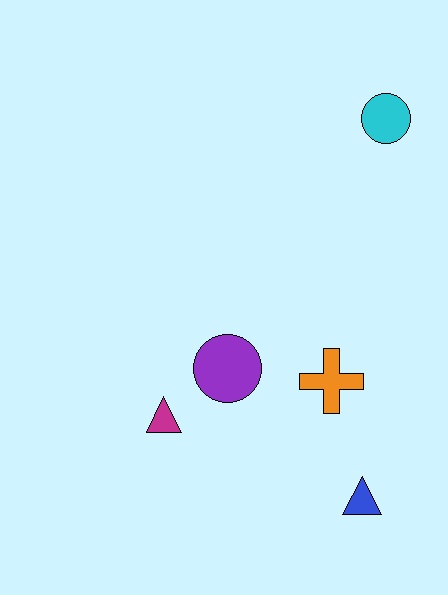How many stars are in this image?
There are no stars.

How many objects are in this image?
There are 5 objects.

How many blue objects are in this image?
There is 1 blue object.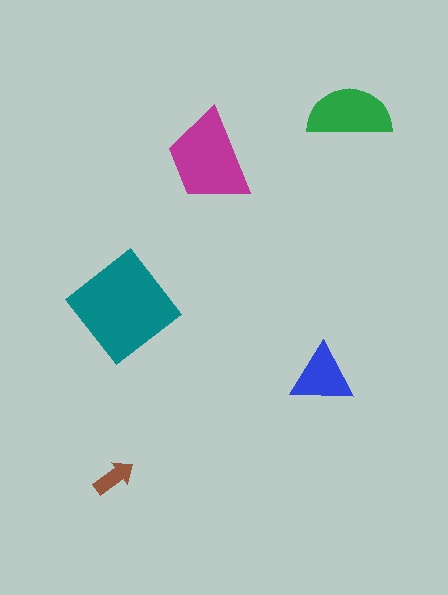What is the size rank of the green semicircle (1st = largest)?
3rd.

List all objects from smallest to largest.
The brown arrow, the blue triangle, the green semicircle, the magenta trapezoid, the teal diamond.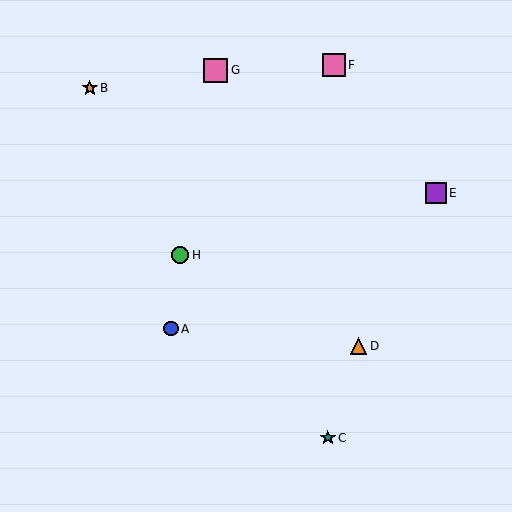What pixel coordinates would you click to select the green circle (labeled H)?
Click at (180, 255) to select the green circle H.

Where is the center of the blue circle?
The center of the blue circle is at (171, 329).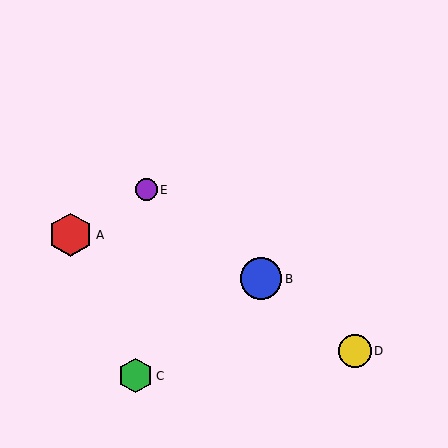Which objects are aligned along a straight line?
Objects B, D, E are aligned along a straight line.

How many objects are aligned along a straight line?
3 objects (B, D, E) are aligned along a straight line.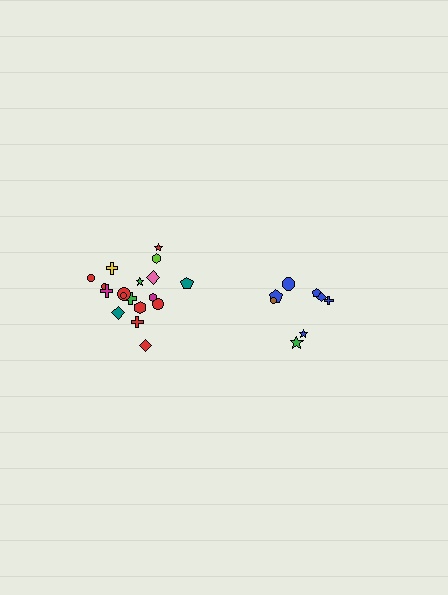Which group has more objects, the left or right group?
The left group.